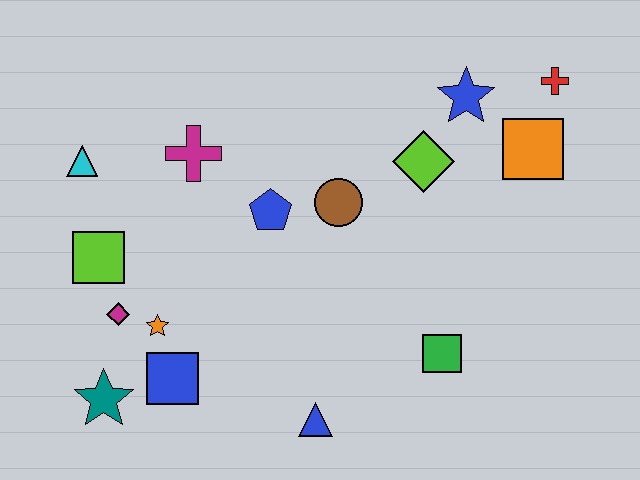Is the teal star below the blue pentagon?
Yes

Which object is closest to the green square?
The blue triangle is closest to the green square.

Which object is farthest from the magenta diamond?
The red cross is farthest from the magenta diamond.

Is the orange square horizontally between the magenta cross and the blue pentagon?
No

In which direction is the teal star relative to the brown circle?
The teal star is to the left of the brown circle.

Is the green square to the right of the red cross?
No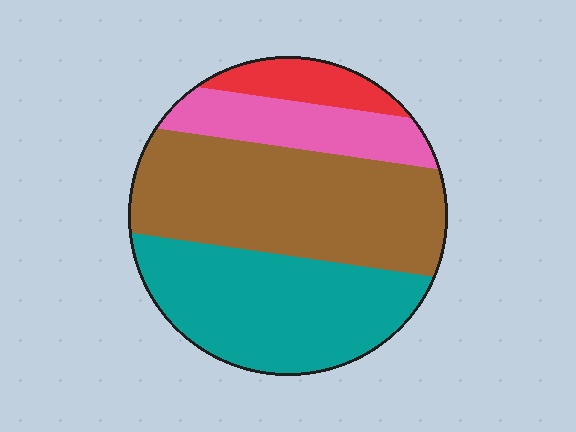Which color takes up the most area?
Brown, at roughly 40%.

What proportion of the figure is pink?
Pink takes up about one sixth (1/6) of the figure.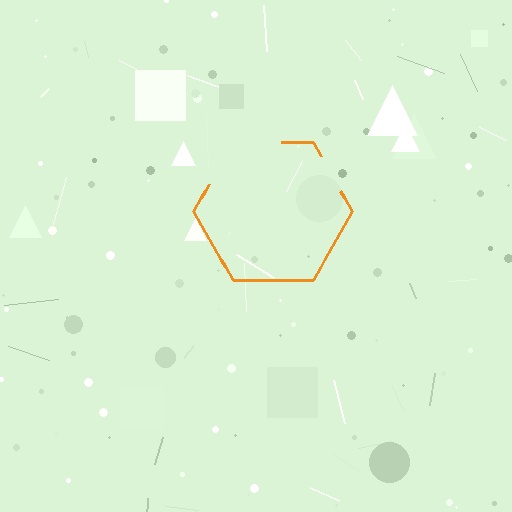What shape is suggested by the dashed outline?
The dashed outline suggests a hexagon.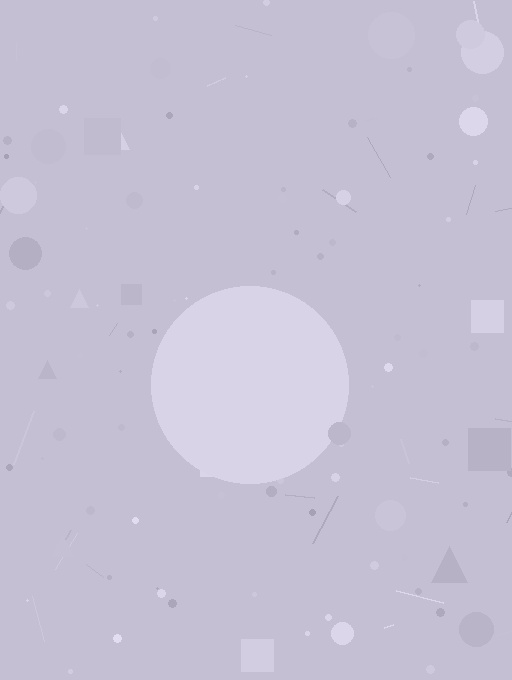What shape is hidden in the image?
A circle is hidden in the image.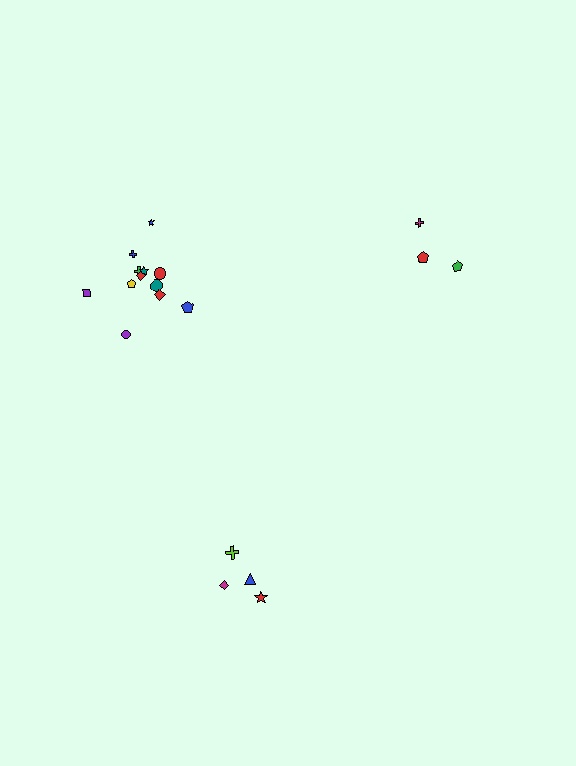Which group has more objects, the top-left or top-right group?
The top-left group.